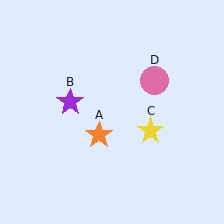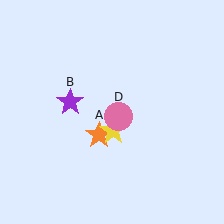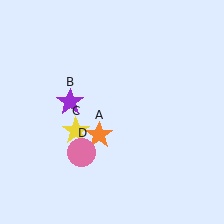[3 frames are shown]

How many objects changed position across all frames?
2 objects changed position: yellow star (object C), pink circle (object D).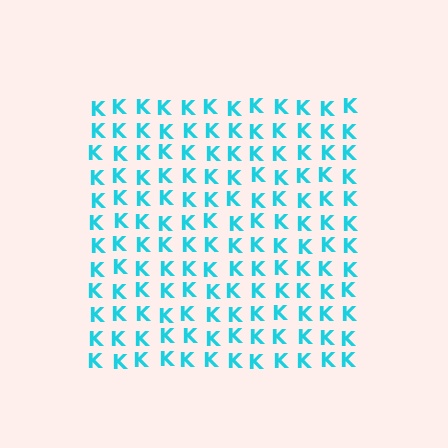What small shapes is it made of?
It is made of small letter K's.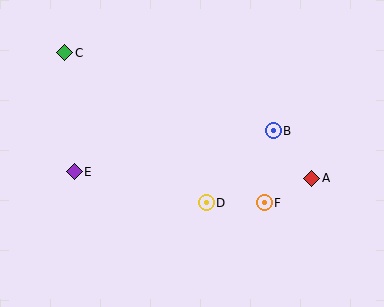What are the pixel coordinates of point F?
Point F is at (264, 203).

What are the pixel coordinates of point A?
Point A is at (312, 178).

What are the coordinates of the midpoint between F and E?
The midpoint between F and E is at (169, 187).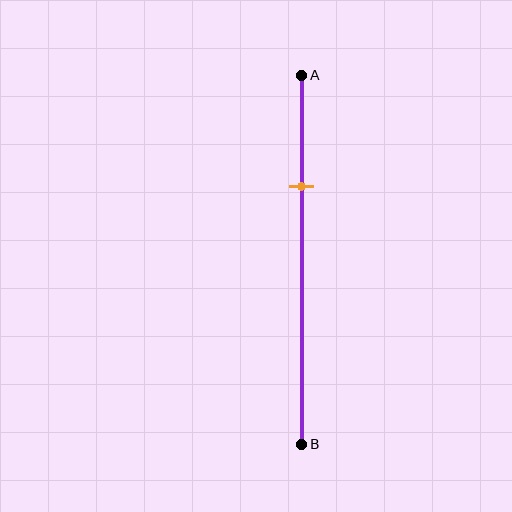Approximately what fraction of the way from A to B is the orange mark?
The orange mark is approximately 30% of the way from A to B.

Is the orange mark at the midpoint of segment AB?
No, the mark is at about 30% from A, not at the 50% midpoint.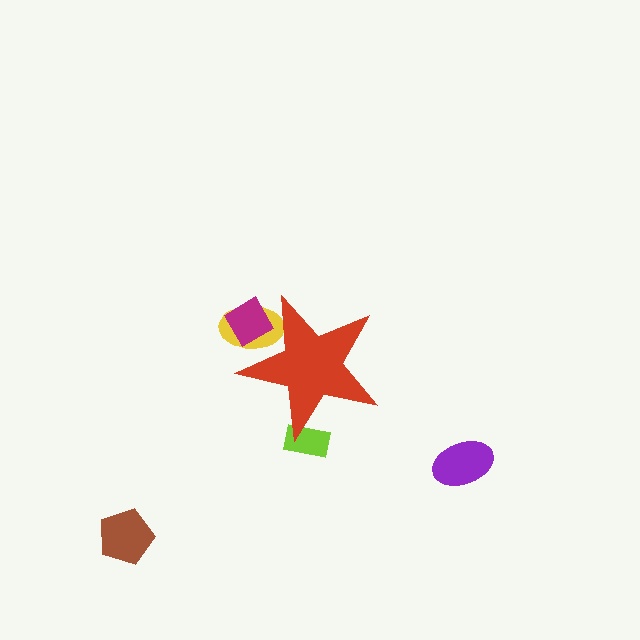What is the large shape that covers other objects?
A red star.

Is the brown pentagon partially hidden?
No, the brown pentagon is fully visible.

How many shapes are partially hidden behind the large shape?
3 shapes are partially hidden.